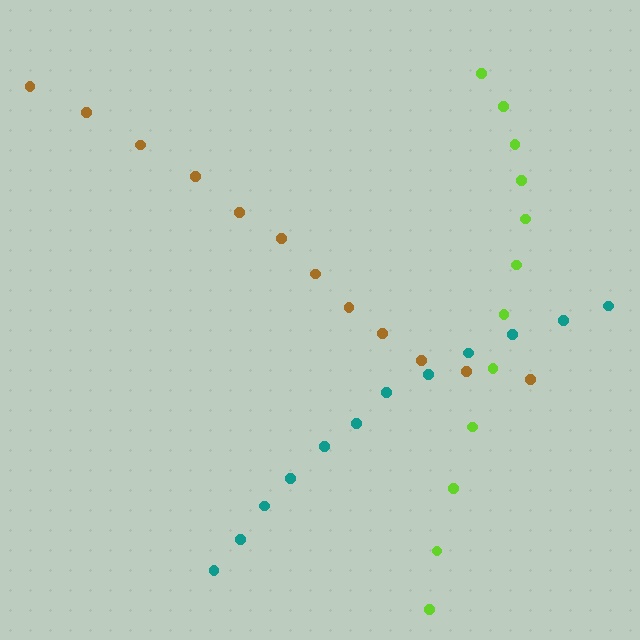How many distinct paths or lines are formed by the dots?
There are 3 distinct paths.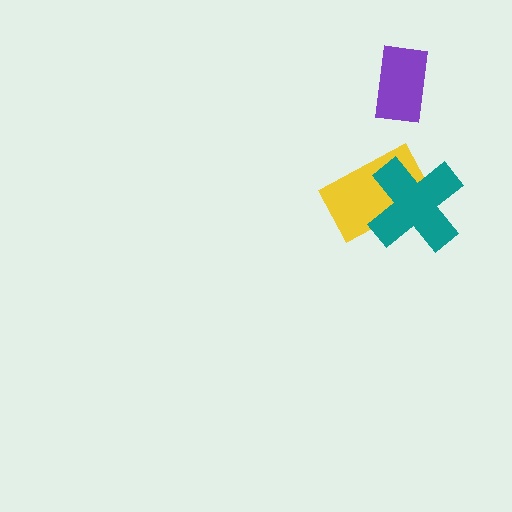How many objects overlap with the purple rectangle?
0 objects overlap with the purple rectangle.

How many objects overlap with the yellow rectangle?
1 object overlaps with the yellow rectangle.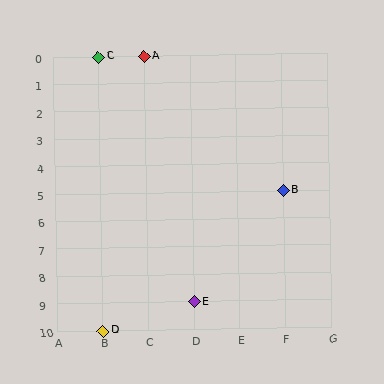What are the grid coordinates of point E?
Point E is at grid coordinates (D, 9).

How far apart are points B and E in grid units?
Points B and E are 2 columns and 4 rows apart (about 4.5 grid units diagonally).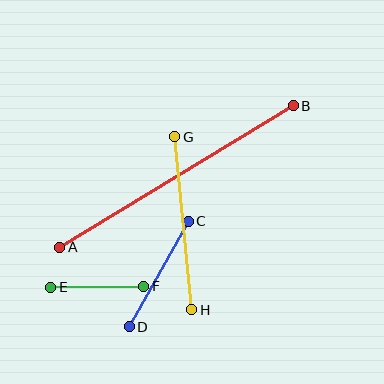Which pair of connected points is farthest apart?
Points A and B are farthest apart.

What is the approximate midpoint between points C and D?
The midpoint is at approximately (159, 274) pixels.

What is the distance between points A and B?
The distance is approximately 273 pixels.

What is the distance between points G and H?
The distance is approximately 174 pixels.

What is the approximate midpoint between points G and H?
The midpoint is at approximately (183, 223) pixels.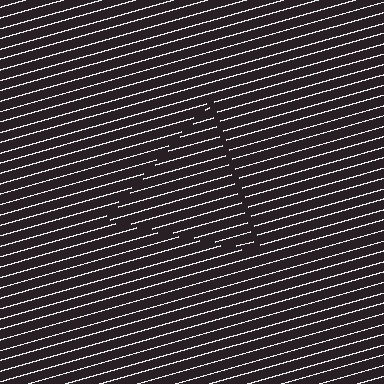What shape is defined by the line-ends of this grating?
An illusory triangle. The interior of the shape contains the same grating, shifted by half a period — the contour is defined by the phase discontinuity where line-ends from the inner and outer gratings abut.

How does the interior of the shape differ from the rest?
The interior of the shape contains the same grating, shifted by half a period — the contour is defined by the phase discontinuity where line-ends from the inner and outer gratings abut.